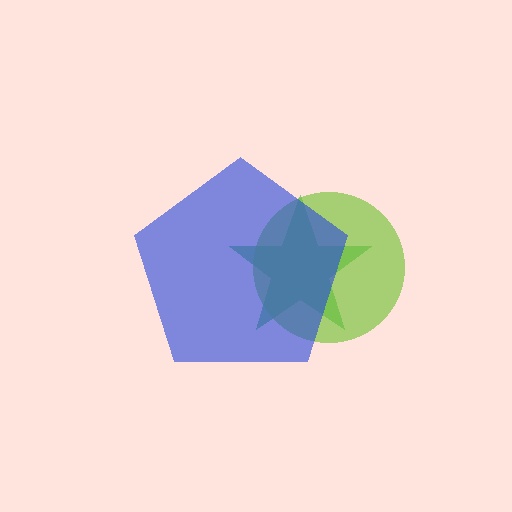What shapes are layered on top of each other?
The layered shapes are: a green star, a lime circle, a blue pentagon.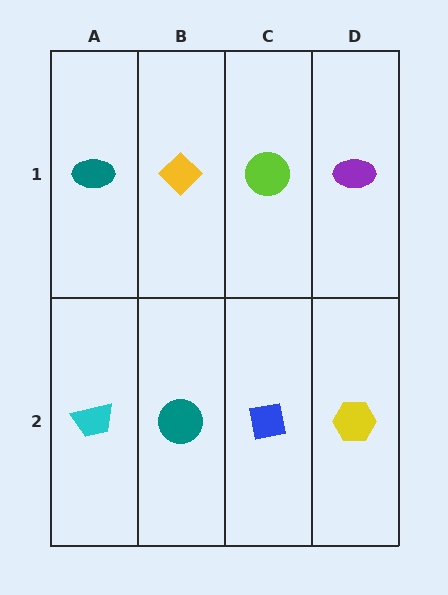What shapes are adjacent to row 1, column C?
A blue square (row 2, column C), a yellow diamond (row 1, column B), a purple ellipse (row 1, column D).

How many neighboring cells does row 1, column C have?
3.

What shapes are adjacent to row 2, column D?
A purple ellipse (row 1, column D), a blue square (row 2, column C).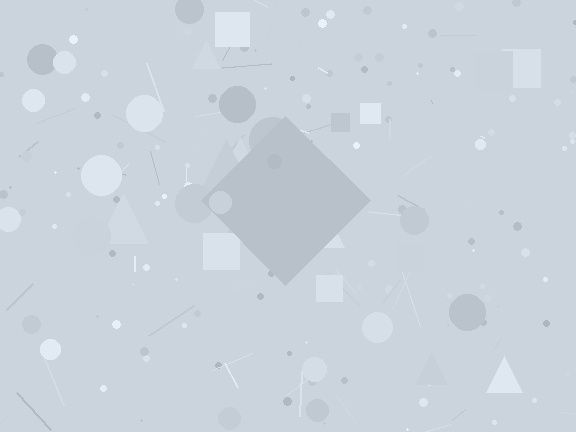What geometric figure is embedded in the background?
A diamond is embedded in the background.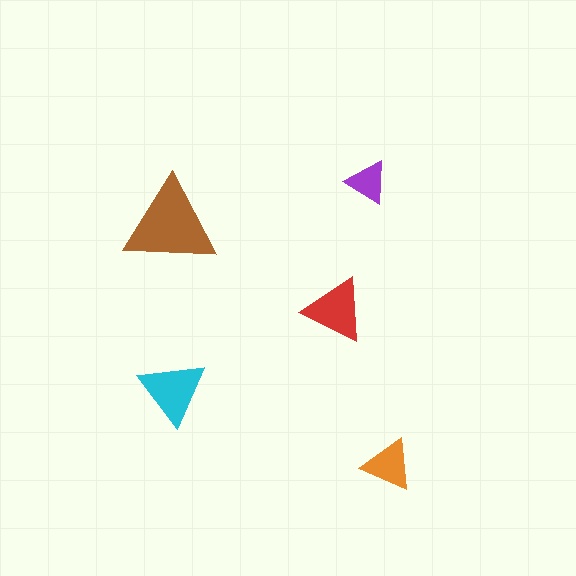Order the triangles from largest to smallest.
the brown one, the cyan one, the red one, the orange one, the purple one.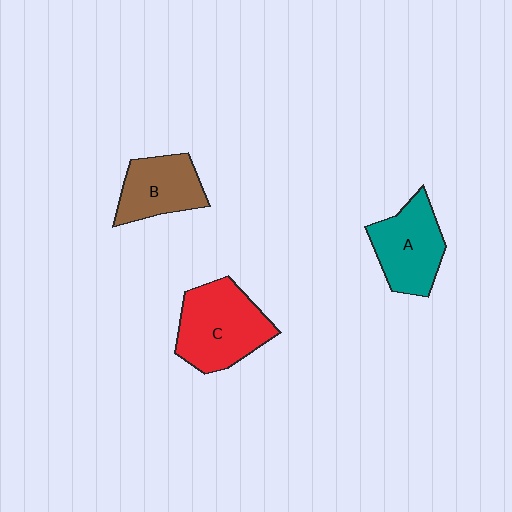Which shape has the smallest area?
Shape B (brown).